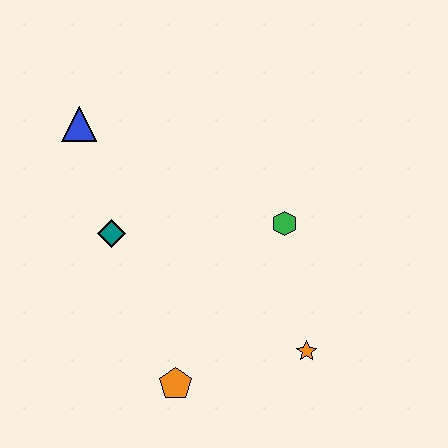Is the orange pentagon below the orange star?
Yes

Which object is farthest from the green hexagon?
The blue triangle is farthest from the green hexagon.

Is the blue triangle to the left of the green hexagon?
Yes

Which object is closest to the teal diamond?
The blue triangle is closest to the teal diamond.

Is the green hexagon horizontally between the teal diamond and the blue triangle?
No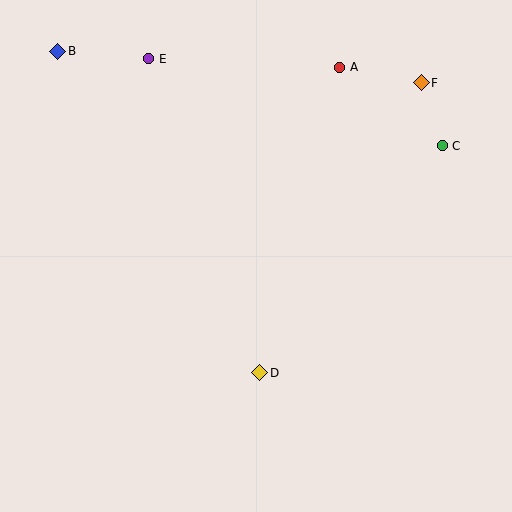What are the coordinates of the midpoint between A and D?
The midpoint between A and D is at (300, 220).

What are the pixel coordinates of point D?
Point D is at (260, 373).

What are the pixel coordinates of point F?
Point F is at (421, 83).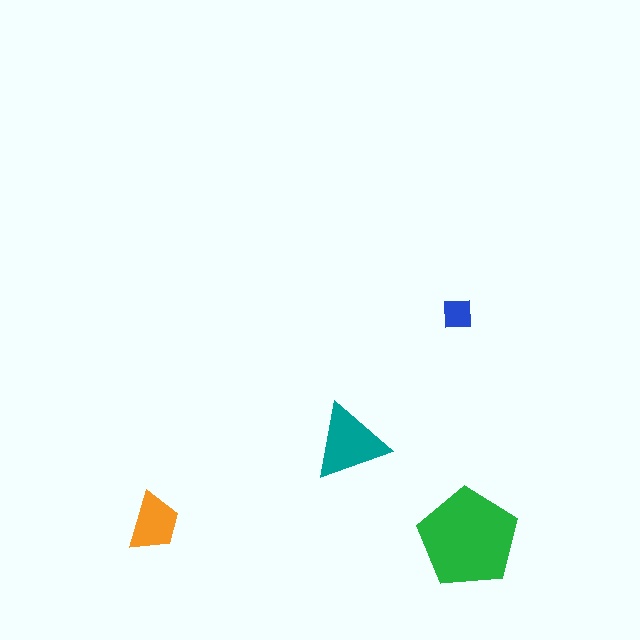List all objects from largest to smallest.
The green pentagon, the teal triangle, the orange trapezoid, the blue square.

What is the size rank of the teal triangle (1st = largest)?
2nd.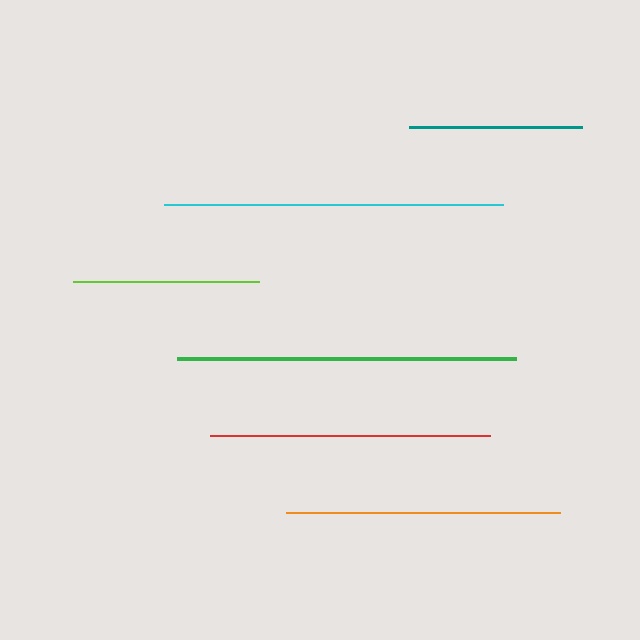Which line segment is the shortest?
The teal line is the shortest at approximately 173 pixels.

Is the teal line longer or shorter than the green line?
The green line is longer than the teal line.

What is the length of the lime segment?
The lime segment is approximately 186 pixels long.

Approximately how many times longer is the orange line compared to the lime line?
The orange line is approximately 1.5 times the length of the lime line.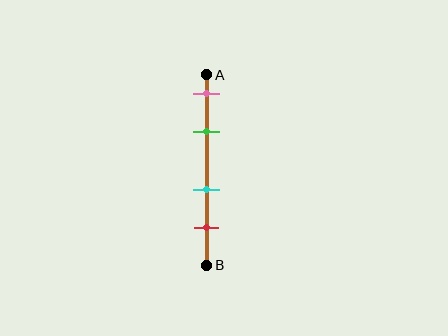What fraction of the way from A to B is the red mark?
The red mark is approximately 80% (0.8) of the way from A to B.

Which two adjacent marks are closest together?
The pink and green marks are the closest adjacent pair.